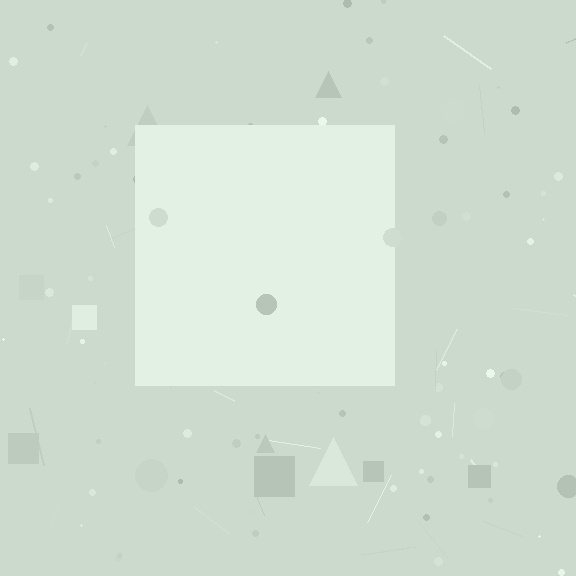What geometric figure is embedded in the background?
A square is embedded in the background.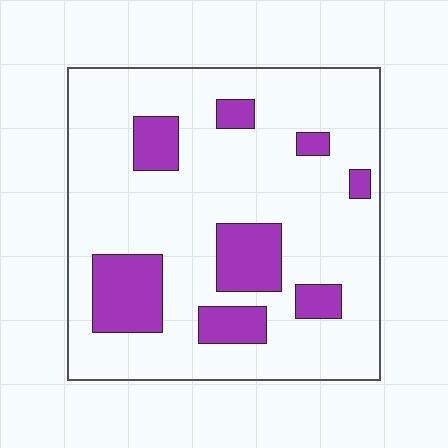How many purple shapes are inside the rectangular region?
8.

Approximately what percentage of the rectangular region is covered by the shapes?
Approximately 20%.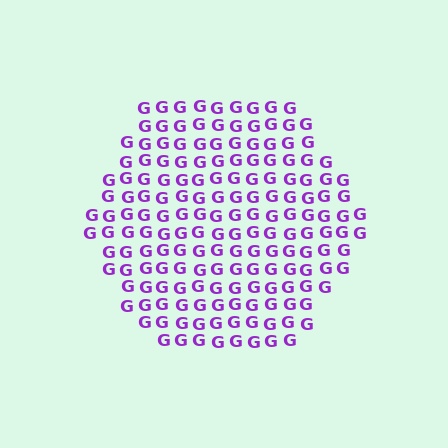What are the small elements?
The small elements are letter G's.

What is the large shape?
The large shape is a hexagon.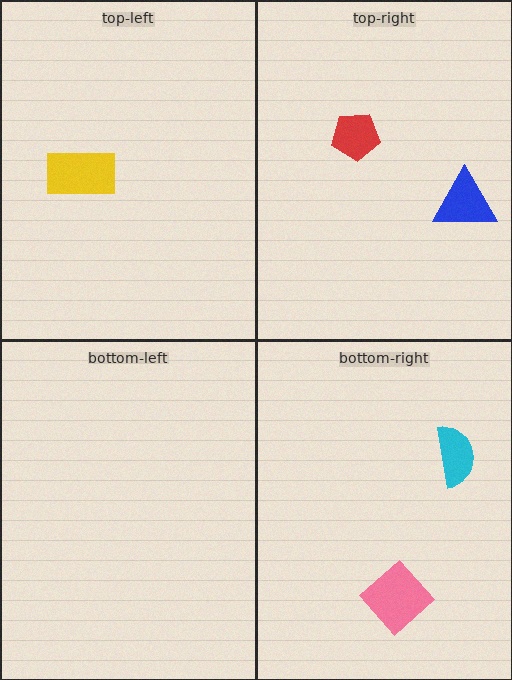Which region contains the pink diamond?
The bottom-right region.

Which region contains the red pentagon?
The top-right region.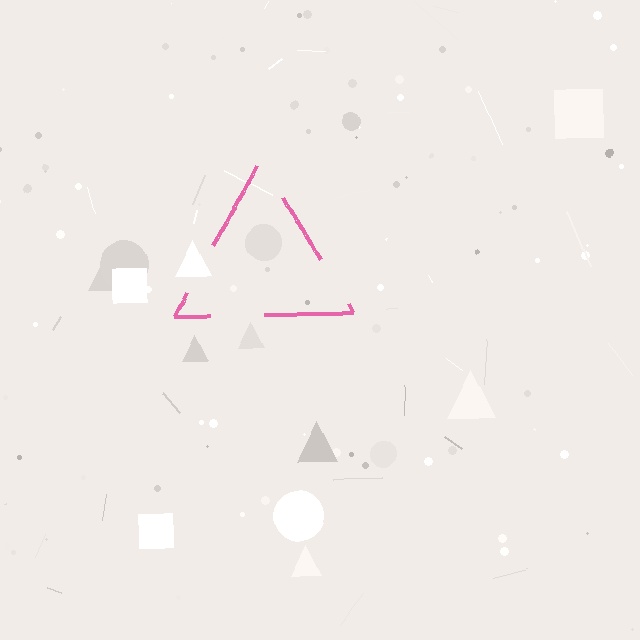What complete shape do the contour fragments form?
The contour fragments form a triangle.